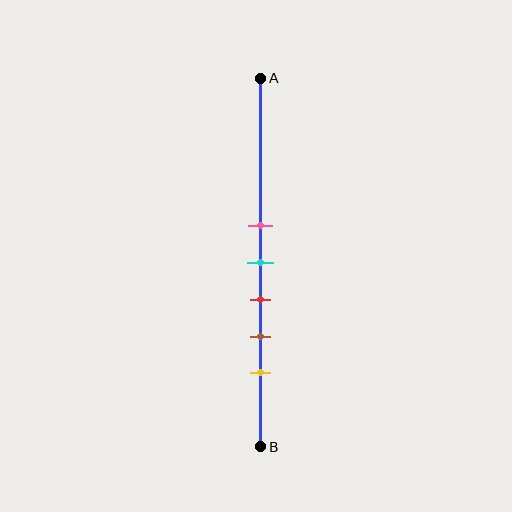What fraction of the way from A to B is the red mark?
The red mark is approximately 60% (0.6) of the way from A to B.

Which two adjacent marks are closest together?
The pink and cyan marks are the closest adjacent pair.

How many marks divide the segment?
There are 5 marks dividing the segment.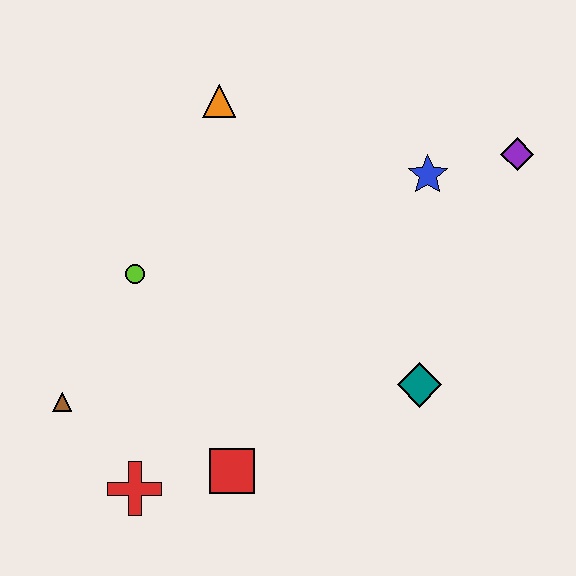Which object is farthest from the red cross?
The purple diamond is farthest from the red cross.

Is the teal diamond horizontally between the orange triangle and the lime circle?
No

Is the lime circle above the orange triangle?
No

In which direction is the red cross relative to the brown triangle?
The red cross is below the brown triangle.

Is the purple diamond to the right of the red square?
Yes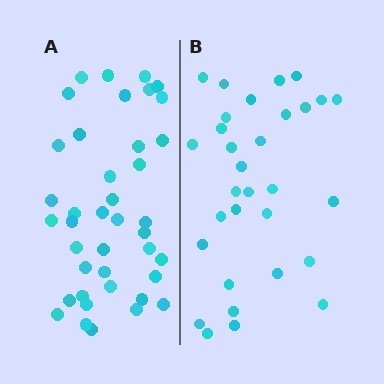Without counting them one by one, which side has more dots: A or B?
Region A (the left region) has more dots.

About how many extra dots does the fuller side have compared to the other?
Region A has roughly 8 or so more dots than region B.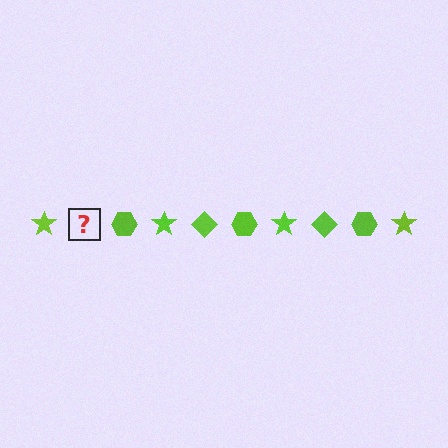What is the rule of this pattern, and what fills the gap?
The rule is that the pattern cycles through star, diamond, hexagon shapes in lime. The gap should be filled with a lime diamond.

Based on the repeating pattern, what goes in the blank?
The blank should be a lime diamond.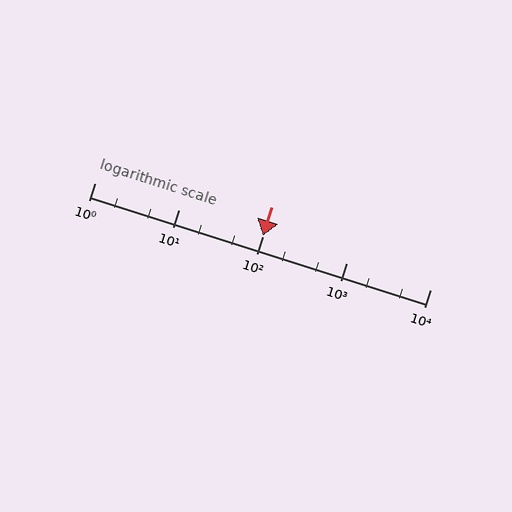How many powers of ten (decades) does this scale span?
The scale spans 4 decades, from 1 to 10000.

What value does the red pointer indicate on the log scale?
The pointer indicates approximately 100.